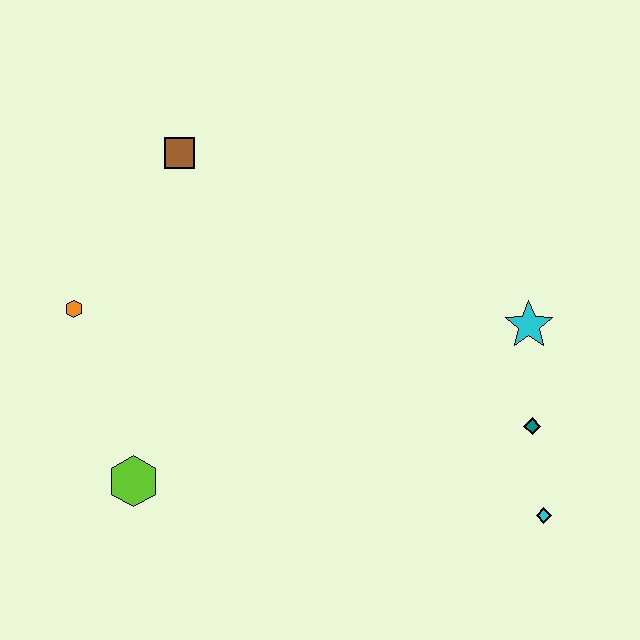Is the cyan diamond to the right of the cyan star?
Yes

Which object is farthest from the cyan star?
The orange hexagon is farthest from the cyan star.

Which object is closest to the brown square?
The orange hexagon is closest to the brown square.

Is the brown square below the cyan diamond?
No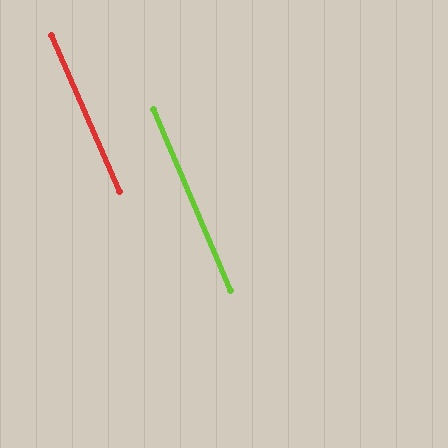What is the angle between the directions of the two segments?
Approximately 1 degree.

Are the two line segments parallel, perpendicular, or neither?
Parallel — their directions differ by only 0.6°.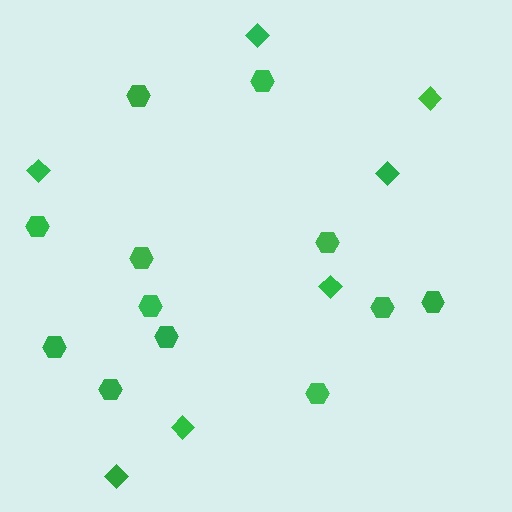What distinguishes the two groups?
There are 2 groups: one group of diamonds (7) and one group of hexagons (12).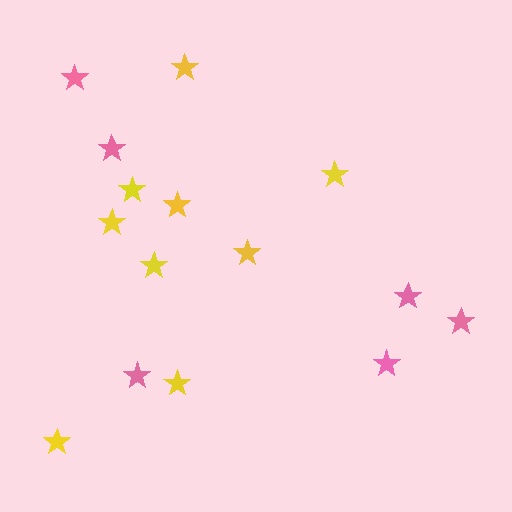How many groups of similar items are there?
There are 2 groups: one group of pink stars (6) and one group of yellow stars (9).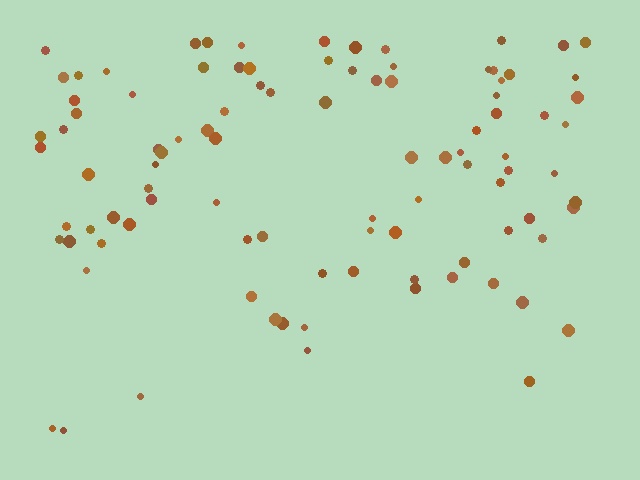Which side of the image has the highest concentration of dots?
The top.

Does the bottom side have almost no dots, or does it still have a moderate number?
Still a moderate number, just noticeably fewer than the top.